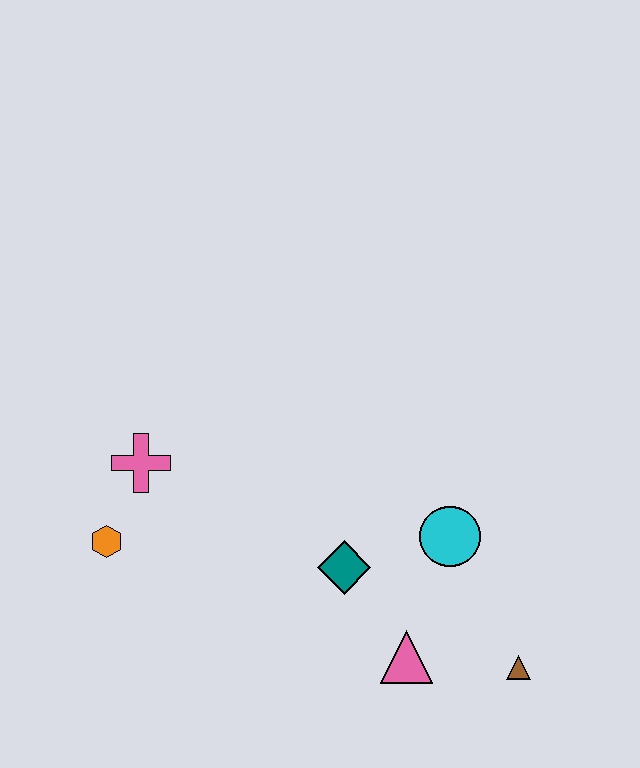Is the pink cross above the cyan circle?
Yes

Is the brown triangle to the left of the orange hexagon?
No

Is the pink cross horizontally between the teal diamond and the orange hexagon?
Yes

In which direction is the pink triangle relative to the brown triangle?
The pink triangle is to the left of the brown triangle.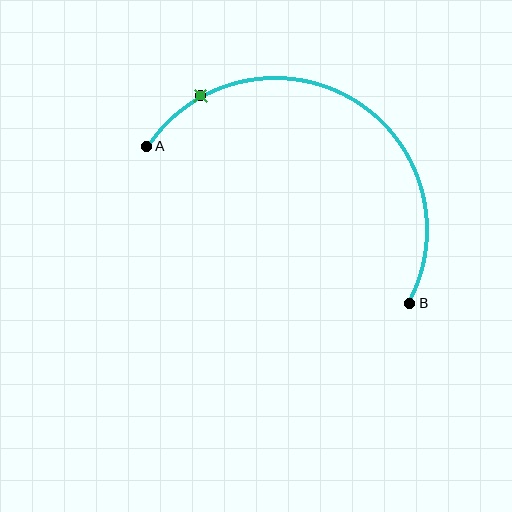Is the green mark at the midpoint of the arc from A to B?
No. The green mark lies on the arc but is closer to endpoint A. The arc midpoint would be at the point on the curve equidistant along the arc from both A and B.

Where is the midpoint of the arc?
The arc midpoint is the point on the curve farthest from the straight line joining A and B. It sits above that line.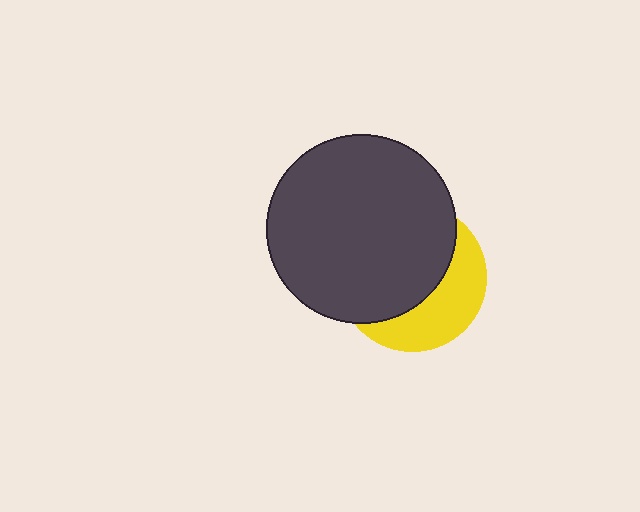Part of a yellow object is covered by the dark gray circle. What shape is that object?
It is a circle.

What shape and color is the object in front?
The object in front is a dark gray circle.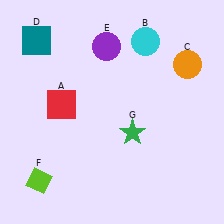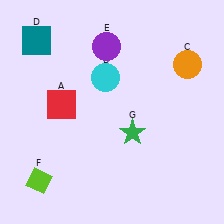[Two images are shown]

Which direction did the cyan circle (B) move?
The cyan circle (B) moved left.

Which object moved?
The cyan circle (B) moved left.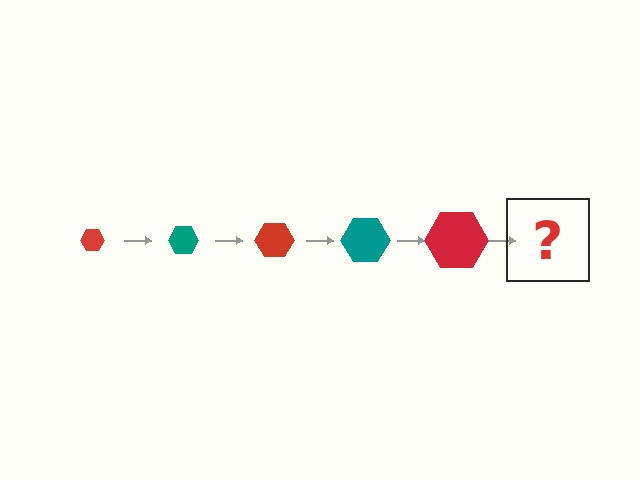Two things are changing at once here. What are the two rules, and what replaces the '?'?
The two rules are that the hexagon grows larger each step and the color cycles through red and teal. The '?' should be a teal hexagon, larger than the previous one.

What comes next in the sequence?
The next element should be a teal hexagon, larger than the previous one.